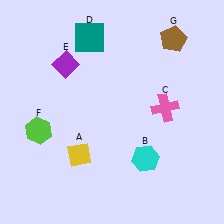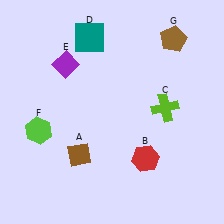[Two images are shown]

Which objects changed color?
A changed from yellow to brown. B changed from cyan to red. C changed from pink to lime.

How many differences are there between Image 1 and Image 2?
There are 3 differences between the two images.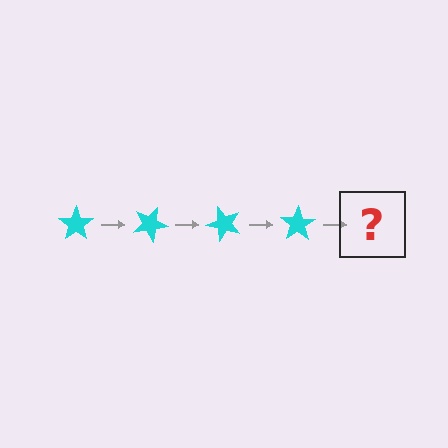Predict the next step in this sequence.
The next step is a cyan star rotated 100 degrees.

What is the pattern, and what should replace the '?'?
The pattern is that the star rotates 25 degrees each step. The '?' should be a cyan star rotated 100 degrees.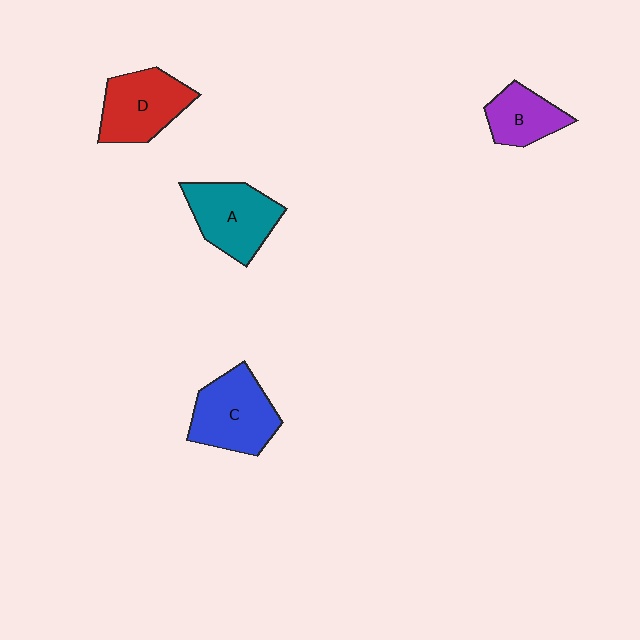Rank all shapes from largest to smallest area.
From largest to smallest: C (blue), A (teal), D (red), B (purple).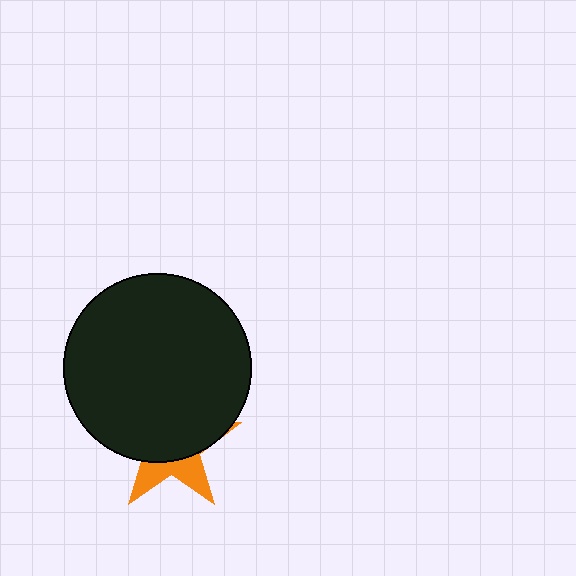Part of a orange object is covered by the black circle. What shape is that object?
It is a star.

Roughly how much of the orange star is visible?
A small part of it is visible (roughly 31%).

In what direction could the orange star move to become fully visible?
The orange star could move down. That would shift it out from behind the black circle entirely.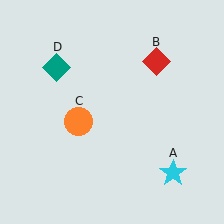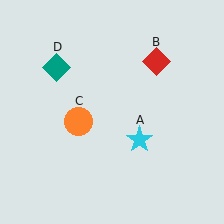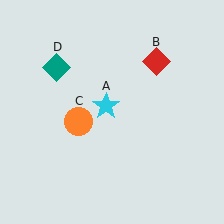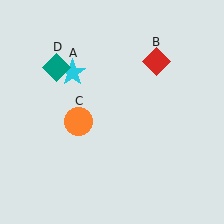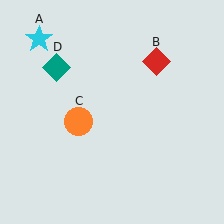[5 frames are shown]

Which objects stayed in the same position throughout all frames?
Red diamond (object B) and orange circle (object C) and teal diamond (object D) remained stationary.